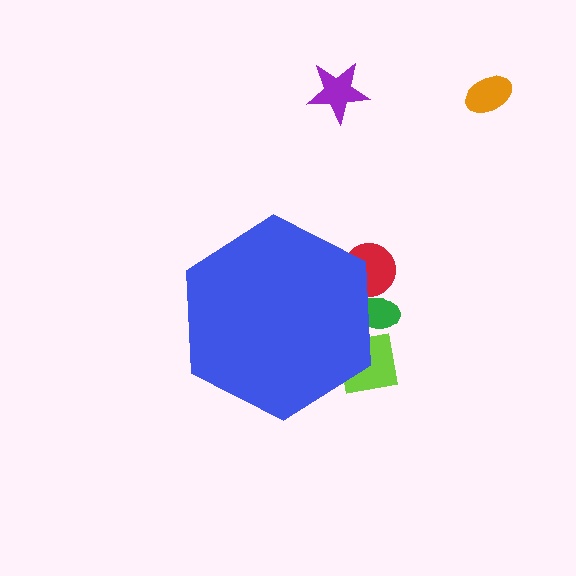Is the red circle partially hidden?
Yes, the red circle is partially hidden behind the blue hexagon.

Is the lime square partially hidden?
Yes, the lime square is partially hidden behind the blue hexagon.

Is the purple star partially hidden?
No, the purple star is fully visible.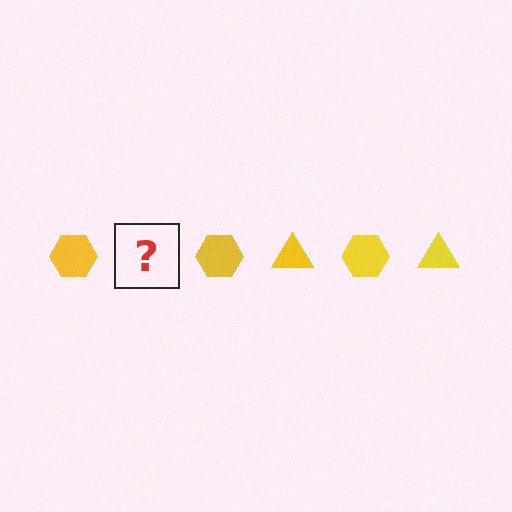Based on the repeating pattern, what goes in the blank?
The blank should be a yellow triangle.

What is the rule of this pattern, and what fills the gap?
The rule is that the pattern cycles through hexagon, triangle shapes in yellow. The gap should be filled with a yellow triangle.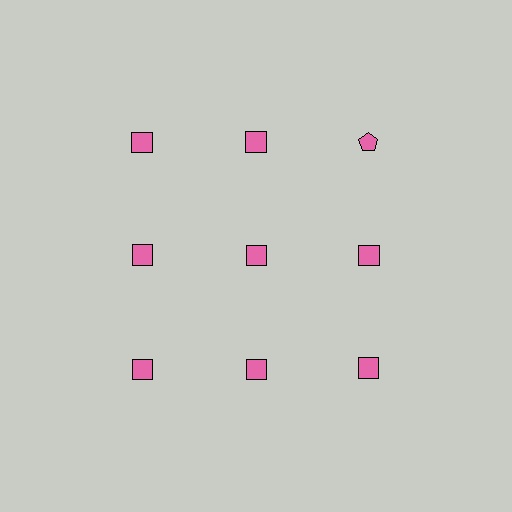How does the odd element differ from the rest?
It has a different shape: pentagon instead of square.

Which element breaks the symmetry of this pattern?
The pink pentagon in the top row, center column breaks the symmetry. All other shapes are pink squares.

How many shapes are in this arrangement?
There are 9 shapes arranged in a grid pattern.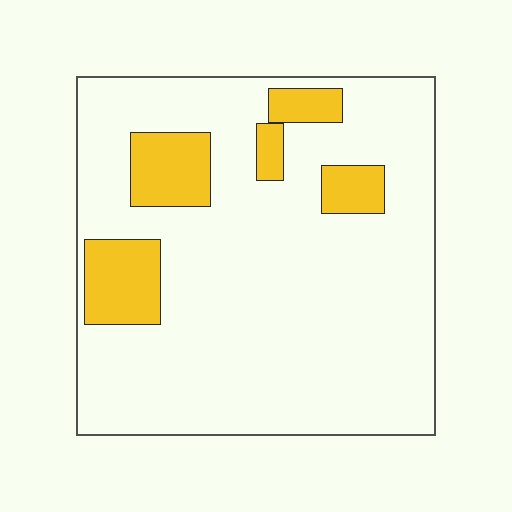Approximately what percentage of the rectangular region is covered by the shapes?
Approximately 15%.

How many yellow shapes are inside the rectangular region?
5.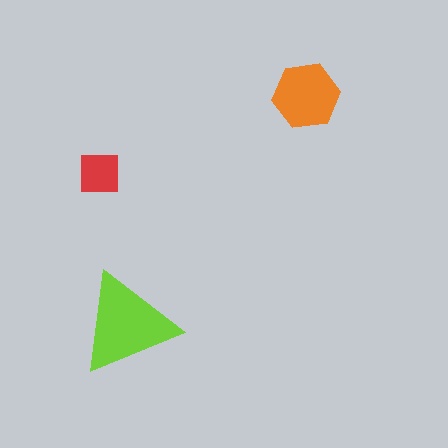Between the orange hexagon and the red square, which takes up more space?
The orange hexagon.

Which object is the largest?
The lime triangle.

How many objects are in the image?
There are 3 objects in the image.